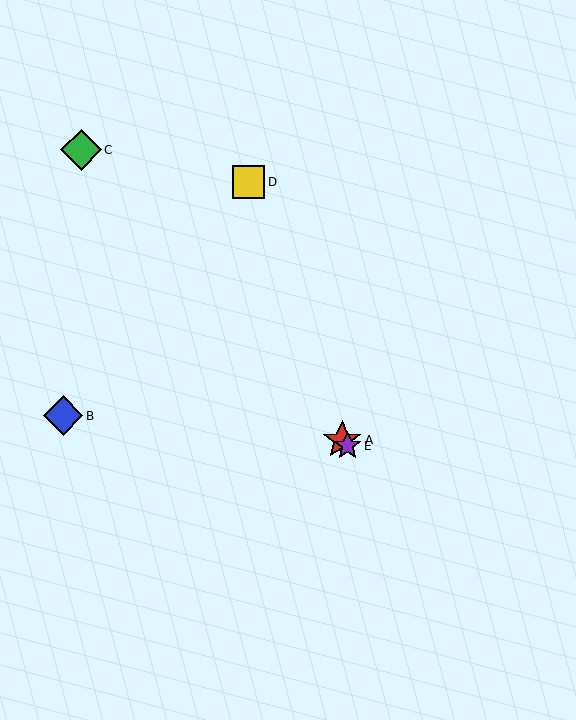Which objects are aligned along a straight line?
Objects A, C, E are aligned along a straight line.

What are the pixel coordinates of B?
Object B is at (63, 416).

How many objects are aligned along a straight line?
3 objects (A, C, E) are aligned along a straight line.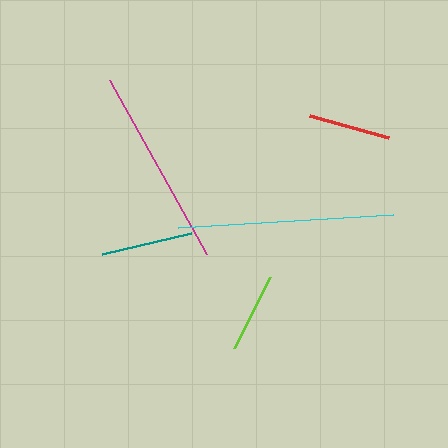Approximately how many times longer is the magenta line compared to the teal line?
The magenta line is approximately 2.2 times the length of the teal line.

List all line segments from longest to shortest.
From longest to shortest: cyan, magenta, teal, red, lime.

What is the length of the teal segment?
The teal segment is approximately 91 pixels long.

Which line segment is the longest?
The cyan line is the longest at approximately 216 pixels.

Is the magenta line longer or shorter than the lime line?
The magenta line is longer than the lime line.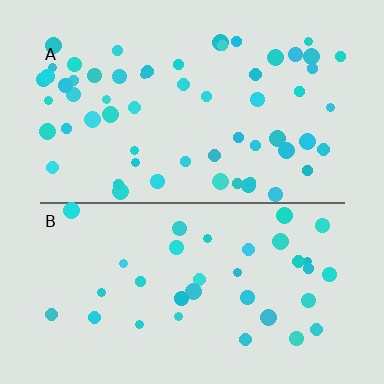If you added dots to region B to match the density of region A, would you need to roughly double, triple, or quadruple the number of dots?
Approximately double.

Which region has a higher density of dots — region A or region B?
A (the top).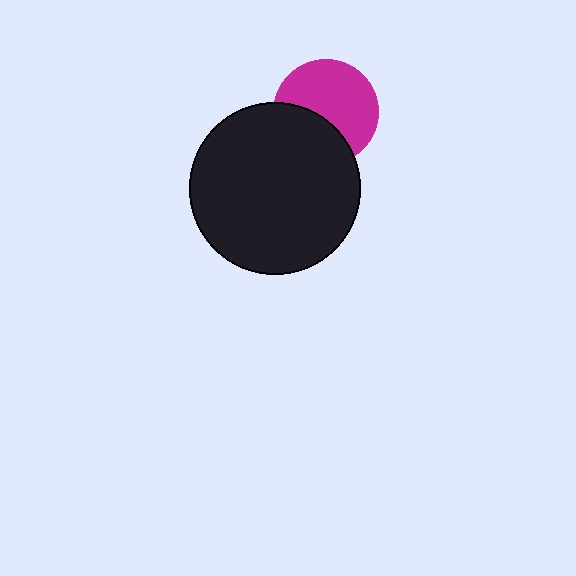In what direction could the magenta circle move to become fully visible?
The magenta circle could move up. That would shift it out from behind the black circle entirely.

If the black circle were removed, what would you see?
You would see the complete magenta circle.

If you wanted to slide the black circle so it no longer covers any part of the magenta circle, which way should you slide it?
Slide it down — that is the most direct way to separate the two shapes.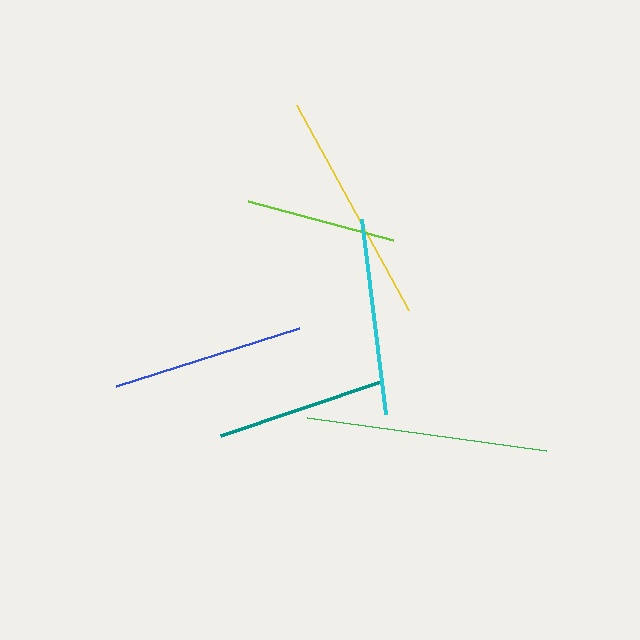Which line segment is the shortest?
The lime line is the shortest at approximately 150 pixels.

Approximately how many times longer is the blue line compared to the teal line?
The blue line is approximately 1.1 times the length of the teal line.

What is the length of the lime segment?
The lime segment is approximately 150 pixels long.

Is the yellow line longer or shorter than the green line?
The green line is longer than the yellow line.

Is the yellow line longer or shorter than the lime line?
The yellow line is longer than the lime line.